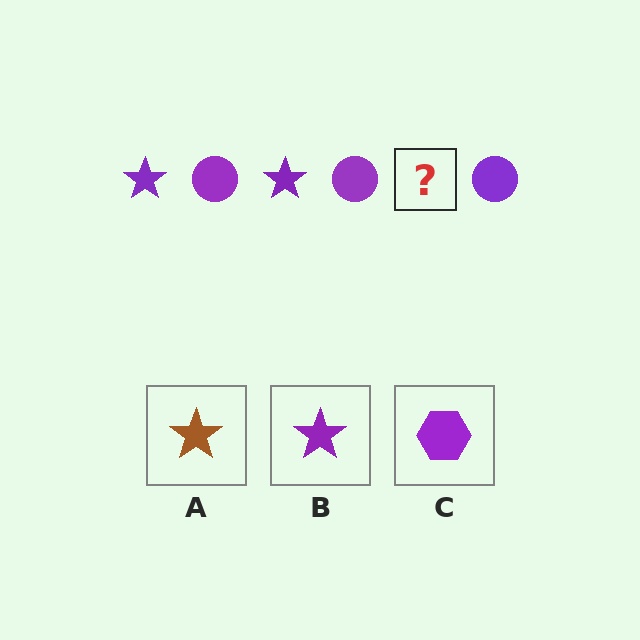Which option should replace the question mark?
Option B.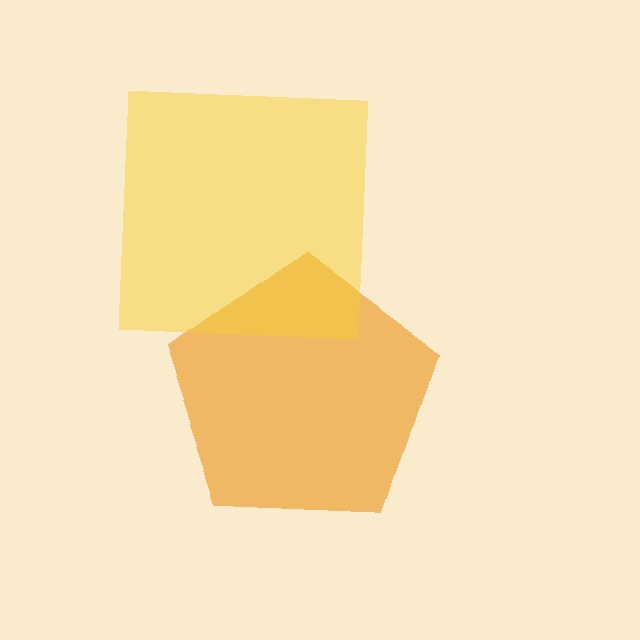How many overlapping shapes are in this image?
There are 2 overlapping shapes in the image.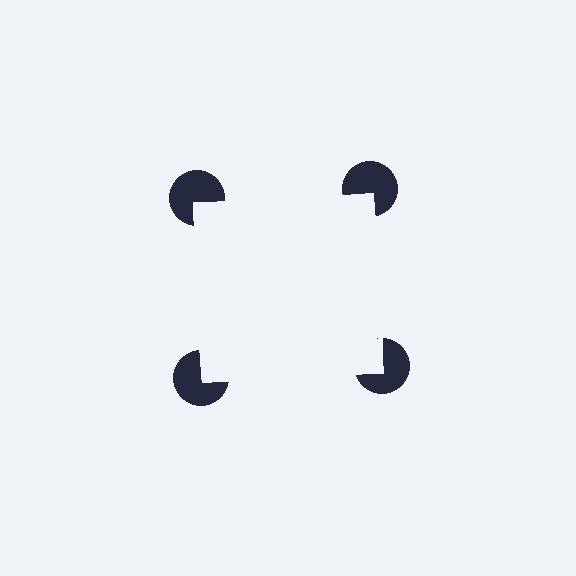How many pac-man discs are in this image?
There are 4 — one at each vertex of the illusory square.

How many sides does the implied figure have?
4 sides.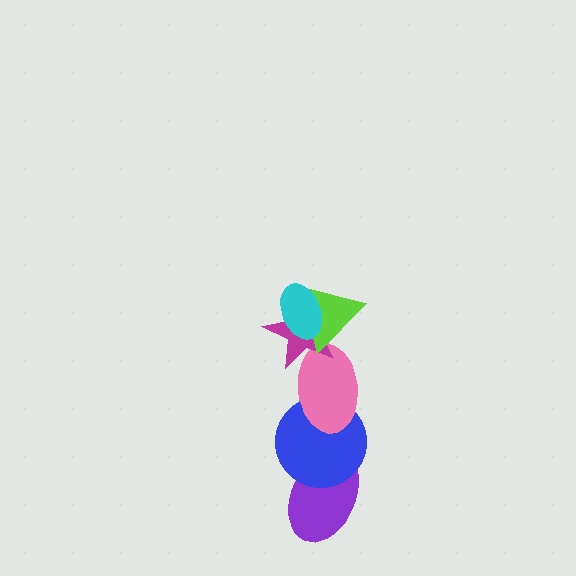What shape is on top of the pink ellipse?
The magenta star is on top of the pink ellipse.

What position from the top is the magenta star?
The magenta star is 3rd from the top.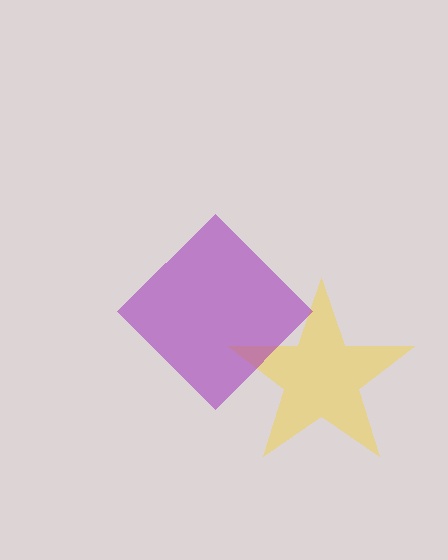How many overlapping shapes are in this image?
There are 2 overlapping shapes in the image.